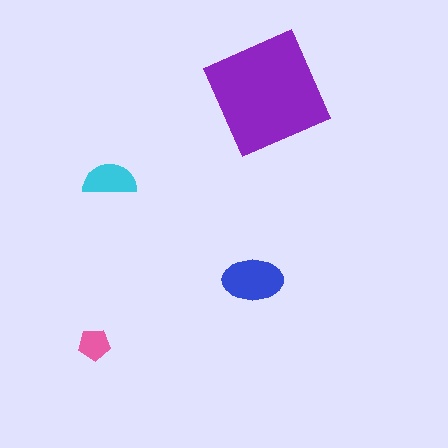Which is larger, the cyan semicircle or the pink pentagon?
The cyan semicircle.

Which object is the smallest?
The pink pentagon.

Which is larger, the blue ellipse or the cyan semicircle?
The blue ellipse.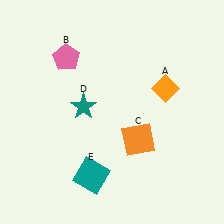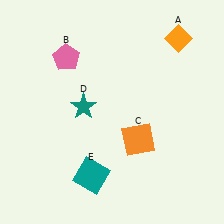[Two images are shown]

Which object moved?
The orange diamond (A) moved up.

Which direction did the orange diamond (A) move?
The orange diamond (A) moved up.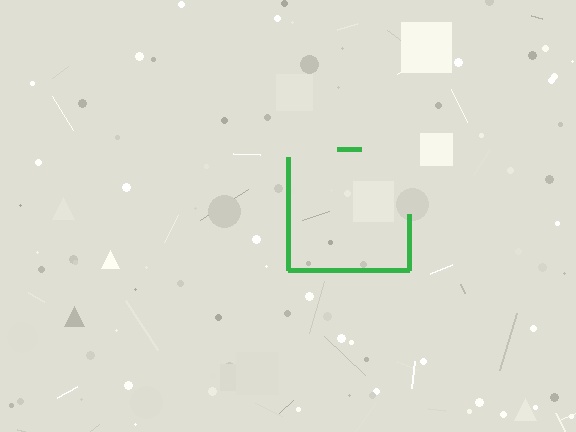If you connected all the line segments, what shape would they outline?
They would outline a square.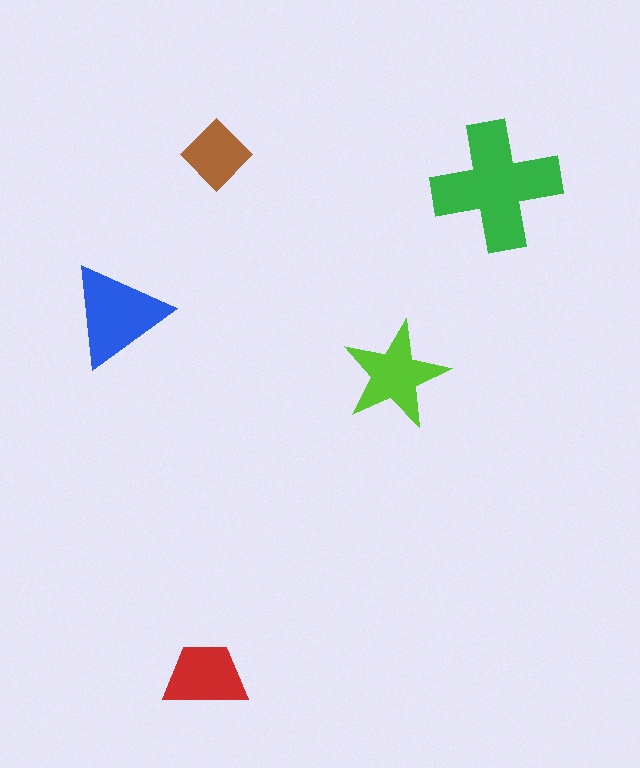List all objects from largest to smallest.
The green cross, the blue triangle, the lime star, the red trapezoid, the brown diamond.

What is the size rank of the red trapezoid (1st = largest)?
4th.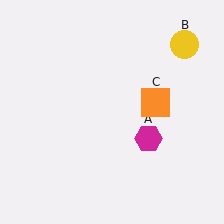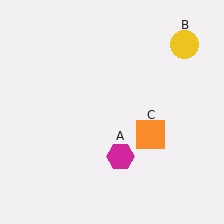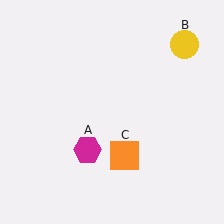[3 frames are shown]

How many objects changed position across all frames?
2 objects changed position: magenta hexagon (object A), orange square (object C).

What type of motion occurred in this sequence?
The magenta hexagon (object A), orange square (object C) rotated clockwise around the center of the scene.